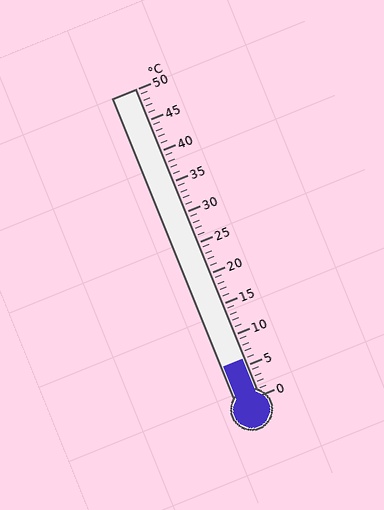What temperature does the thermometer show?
The thermometer shows approximately 6°C.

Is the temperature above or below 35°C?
The temperature is below 35°C.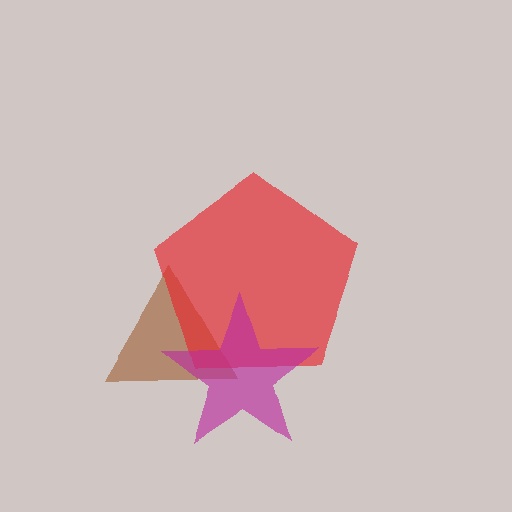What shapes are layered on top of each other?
The layered shapes are: a brown triangle, a red pentagon, a magenta star.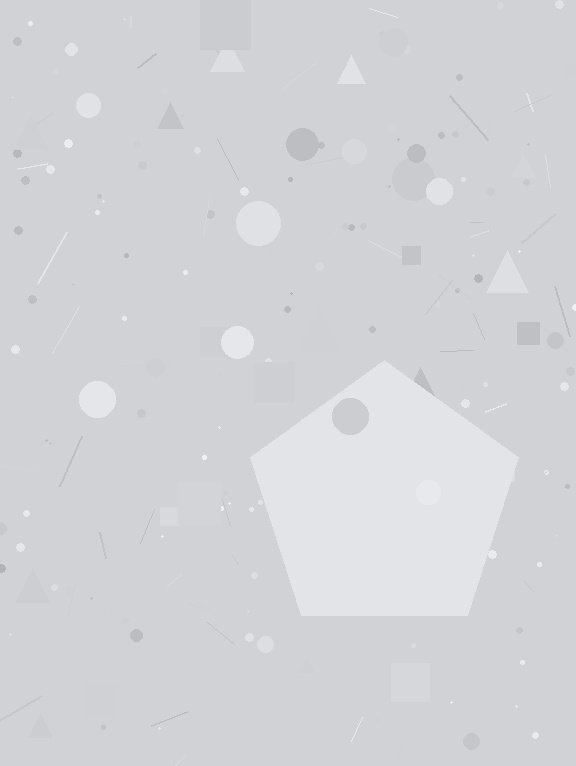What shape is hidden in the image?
A pentagon is hidden in the image.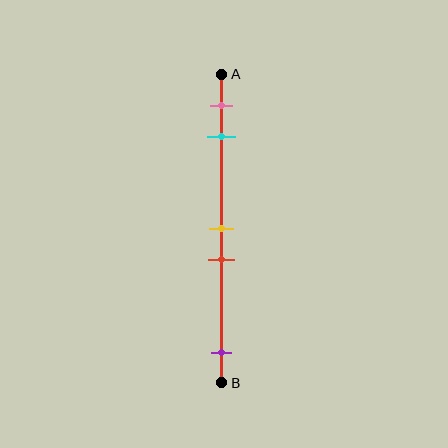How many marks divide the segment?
There are 5 marks dividing the segment.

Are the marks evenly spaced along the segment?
No, the marks are not evenly spaced.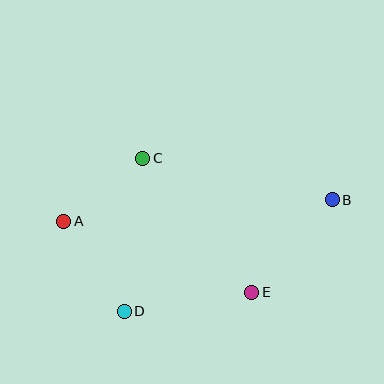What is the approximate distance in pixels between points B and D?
The distance between B and D is approximately 236 pixels.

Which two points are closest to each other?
Points A and C are closest to each other.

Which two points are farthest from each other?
Points A and B are farthest from each other.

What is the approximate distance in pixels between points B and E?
The distance between B and E is approximately 122 pixels.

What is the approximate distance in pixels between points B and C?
The distance between B and C is approximately 194 pixels.